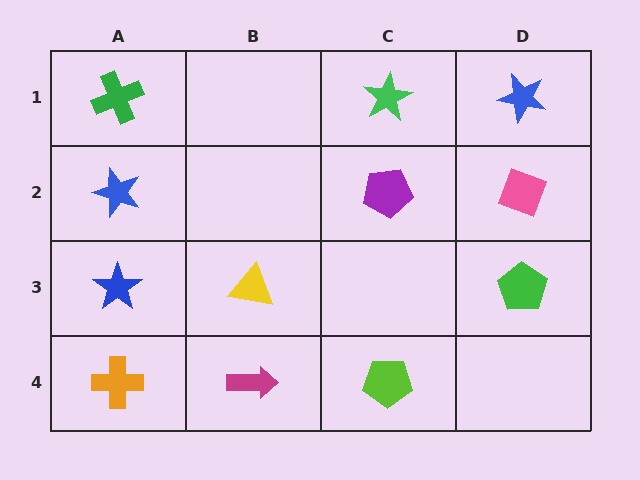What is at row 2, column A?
A blue star.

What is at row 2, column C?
A purple pentagon.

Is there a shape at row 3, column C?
No, that cell is empty.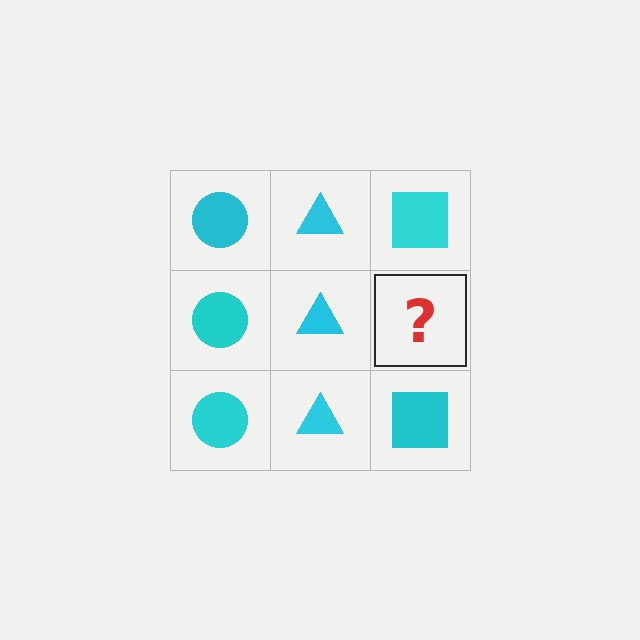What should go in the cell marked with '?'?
The missing cell should contain a cyan square.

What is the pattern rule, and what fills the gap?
The rule is that each column has a consistent shape. The gap should be filled with a cyan square.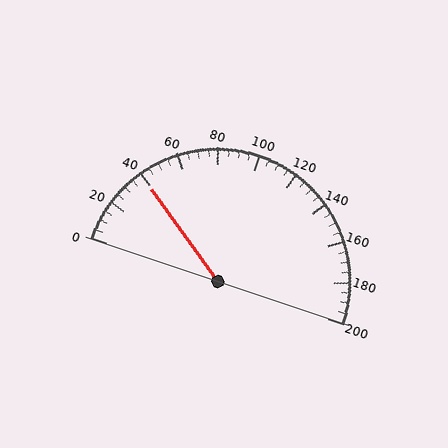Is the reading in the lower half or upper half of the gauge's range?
The reading is in the lower half of the range (0 to 200).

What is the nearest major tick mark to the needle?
The nearest major tick mark is 40.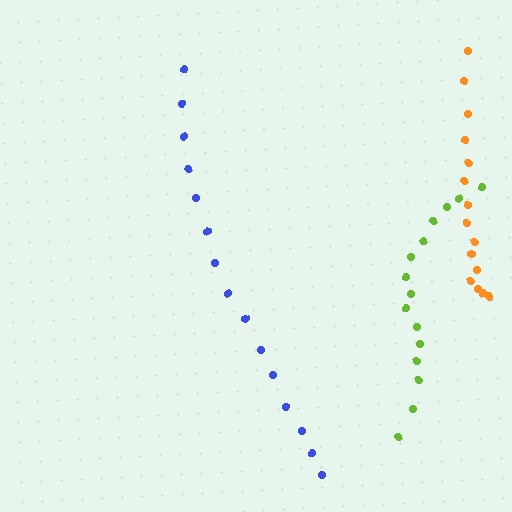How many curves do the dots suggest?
There are 3 distinct paths.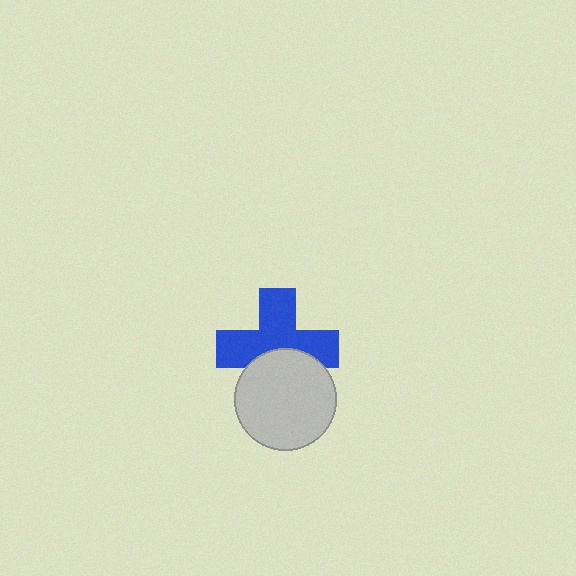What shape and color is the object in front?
The object in front is a light gray circle.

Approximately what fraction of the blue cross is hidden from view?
Roughly 34% of the blue cross is hidden behind the light gray circle.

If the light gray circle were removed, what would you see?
You would see the complete blue cross.